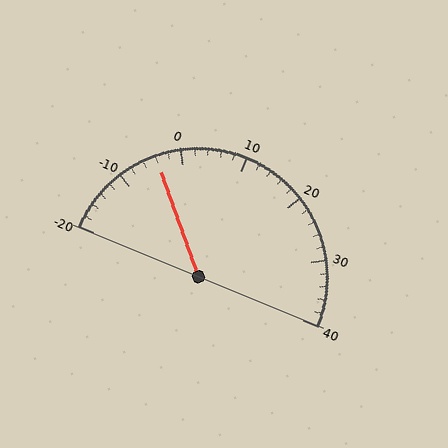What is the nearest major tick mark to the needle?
The nearest major tick mark is 0.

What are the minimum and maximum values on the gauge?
The gauge ranges from -20 to 40.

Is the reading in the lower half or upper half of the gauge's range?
The reading is in the lower half of the range (-20 to 40).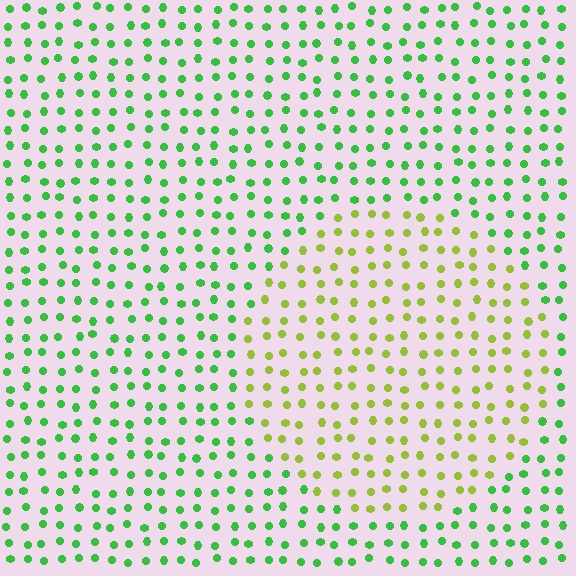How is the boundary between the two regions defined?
The boundary is defined purely by a slight shift in hue (about 44 degrees). Spacing, size, and orientation are identical on both sides.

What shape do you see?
I see a circle.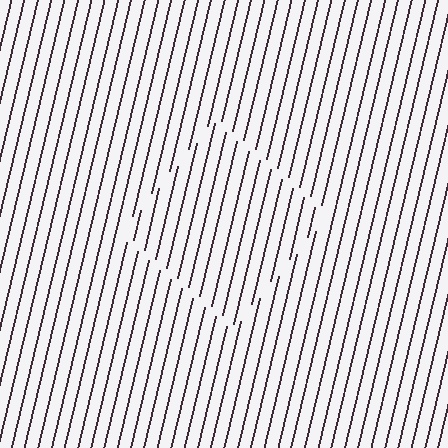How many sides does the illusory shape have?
4 sides — the line-ends trace a square.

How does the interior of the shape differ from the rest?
The interior of the shape contains the same grating, shifted by half a period — the contour is defined by the phase discontinuity where line-ends from the inner and outer gratings abut.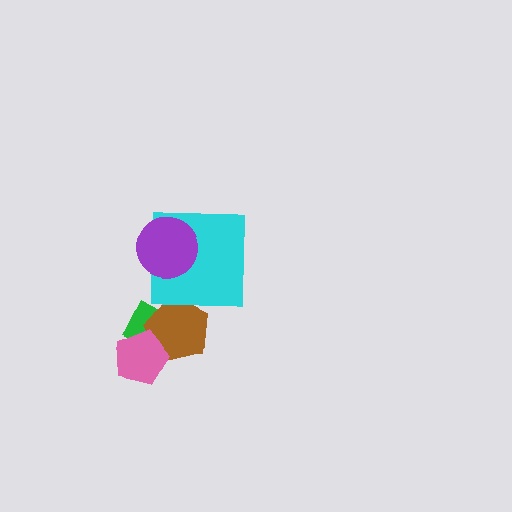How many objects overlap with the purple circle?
1 object overlaps with the purple circle.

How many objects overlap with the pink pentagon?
2 objects overlap with the pink pentagon.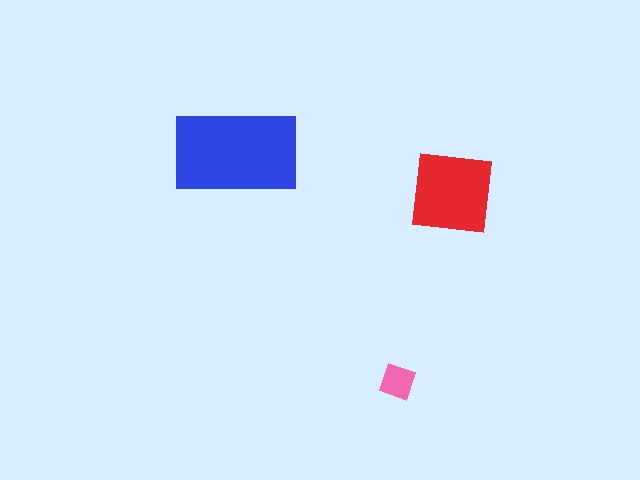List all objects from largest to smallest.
The blue rectangle, the red square, the pink square.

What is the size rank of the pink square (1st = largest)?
3rd.